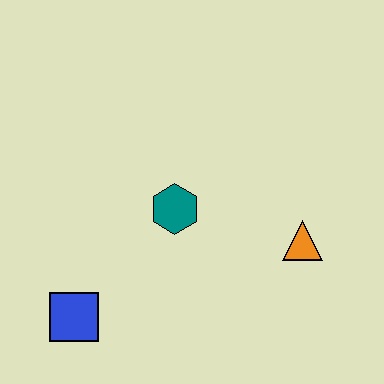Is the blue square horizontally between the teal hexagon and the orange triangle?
No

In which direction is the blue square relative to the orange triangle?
The blue square is to the left of the orange triangle.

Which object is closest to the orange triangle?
The teal hexagon is closest to the orange triangle.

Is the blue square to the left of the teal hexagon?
Yes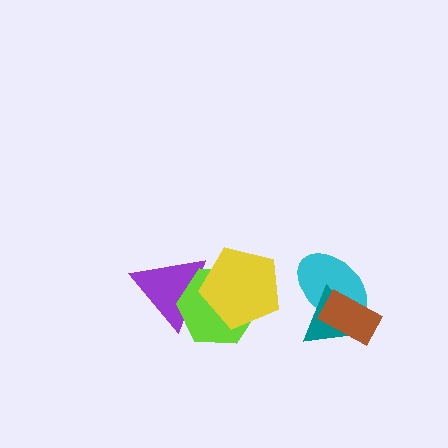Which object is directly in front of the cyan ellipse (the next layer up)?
The teal triangle is directly in front of the cyan ellipse.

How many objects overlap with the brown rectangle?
2 objects overlap with the brown rectangle.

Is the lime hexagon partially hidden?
Yes, it is partially covered by another shape.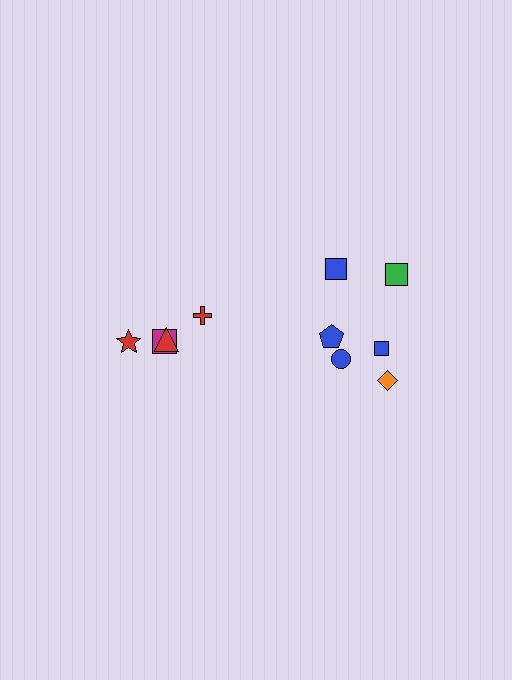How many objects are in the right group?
There are 6 objects.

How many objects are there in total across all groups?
There are 10 objects.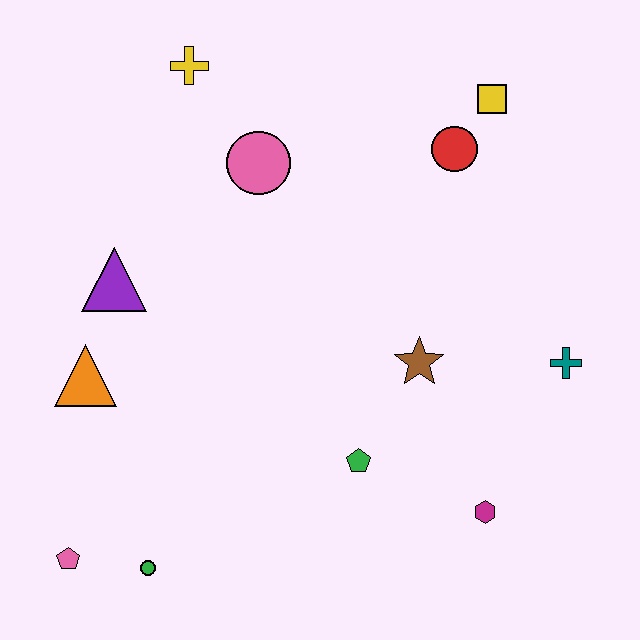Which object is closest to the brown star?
The green pentagon is closest to the brown star.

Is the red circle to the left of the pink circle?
No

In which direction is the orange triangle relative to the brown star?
The orange triangle is to the left of the brown star.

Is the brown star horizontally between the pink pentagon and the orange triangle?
No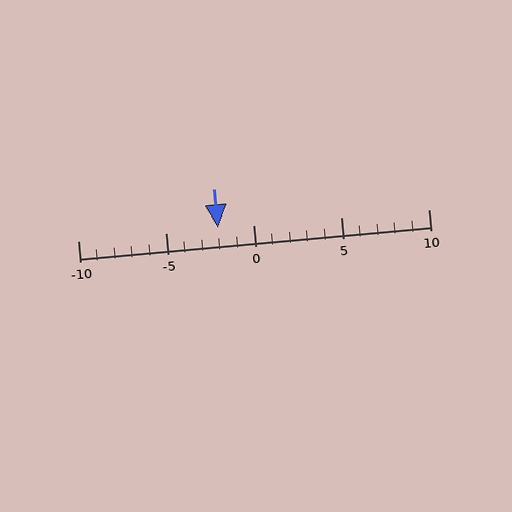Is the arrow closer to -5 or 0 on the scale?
The arrow is closer to 0.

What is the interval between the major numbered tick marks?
The major tick marks are spaced 5 units apart.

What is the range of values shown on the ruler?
The ruler shows values from -10 to 10.